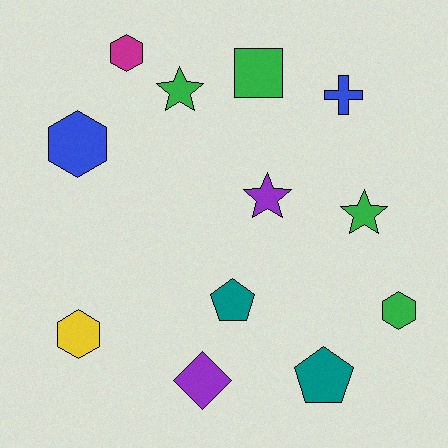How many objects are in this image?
There are 12 objects.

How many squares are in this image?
There is 1 square.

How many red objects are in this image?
There are no red objects.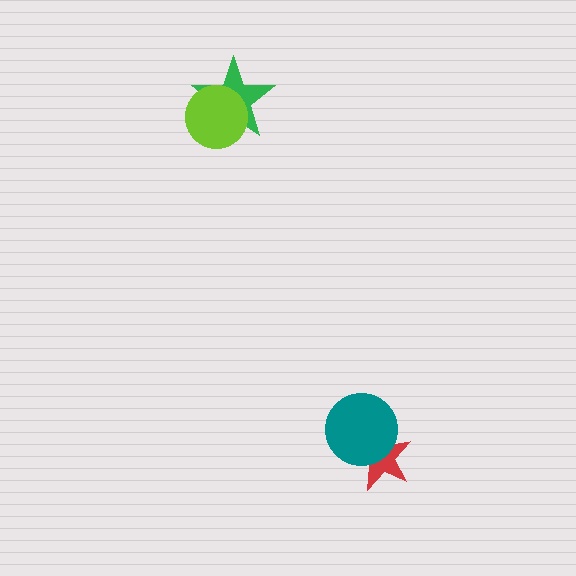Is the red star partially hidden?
Yes, it is partially covered by another shape.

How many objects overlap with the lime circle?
1 object overlaps with the lime circle.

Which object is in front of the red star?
The teal circle is in front of the red star.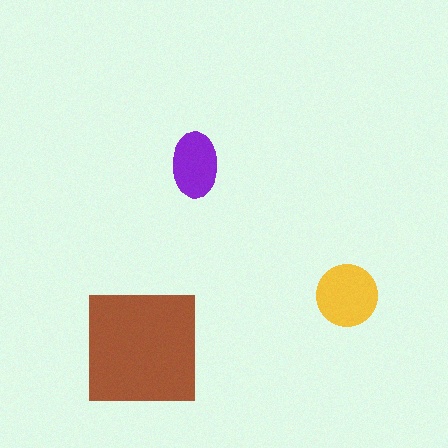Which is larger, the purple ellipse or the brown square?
The brown square.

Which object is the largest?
The brown square.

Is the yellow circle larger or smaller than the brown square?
Smaller.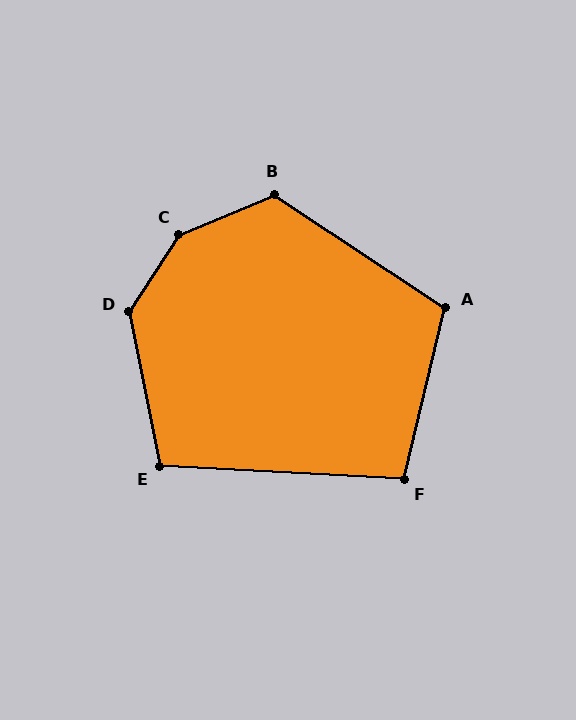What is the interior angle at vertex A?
Approximately 110 degrees (obtuse).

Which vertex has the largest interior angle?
C, at approximately 146 degrees.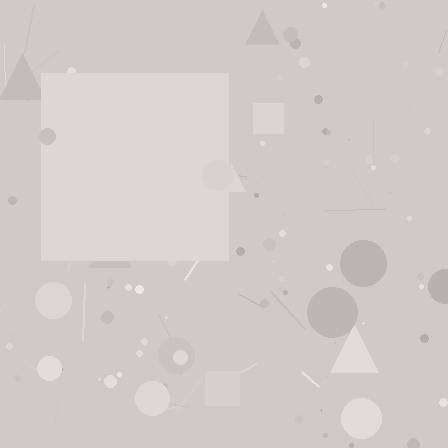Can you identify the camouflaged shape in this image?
The camouflaged shape is a square.